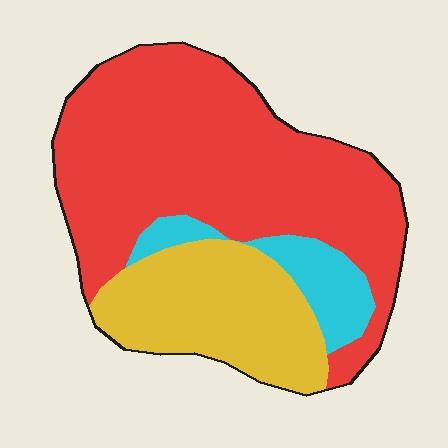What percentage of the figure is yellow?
Yellow covers around 25% of the figure.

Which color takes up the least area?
Cyan, at roughly 10%.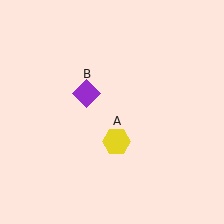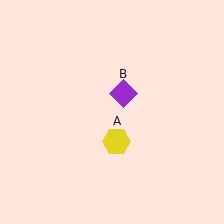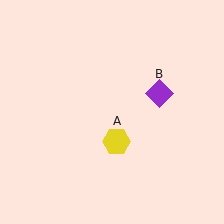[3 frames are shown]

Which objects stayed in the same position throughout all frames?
Yellow hexagon (object A) remained stationary.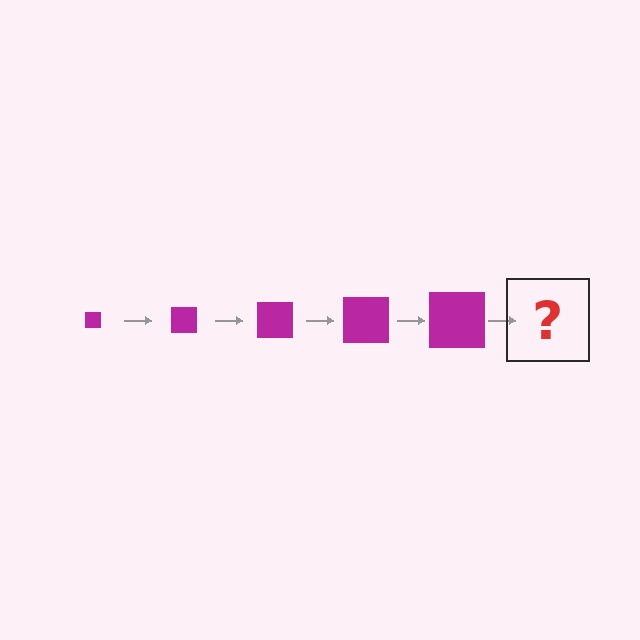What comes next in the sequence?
The next element should be a magenta square, larger than the previous one.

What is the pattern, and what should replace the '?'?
The pattern is that the square gets progressively larger each step. The '?' should be a magenta square, larger than the previous one.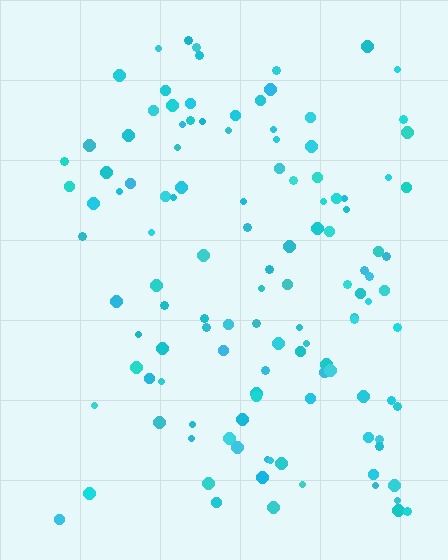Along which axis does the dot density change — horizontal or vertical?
Horizontal.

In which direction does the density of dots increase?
From left to right, with the right side densest.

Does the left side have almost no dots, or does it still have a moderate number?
Still a moderate number, just noticeably fewer than the right.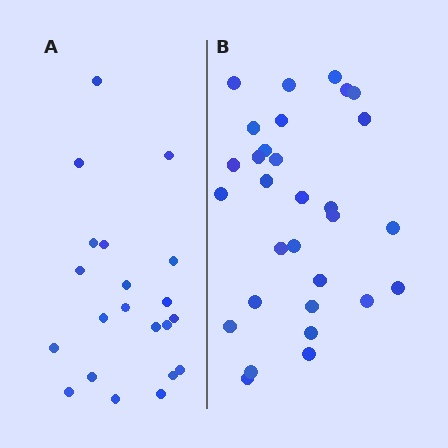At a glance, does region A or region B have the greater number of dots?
Region B (the right region) has more dots.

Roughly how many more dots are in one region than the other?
Region B has roughly 8 or so more dots than region A.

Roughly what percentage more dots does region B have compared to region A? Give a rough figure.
About 45% more.